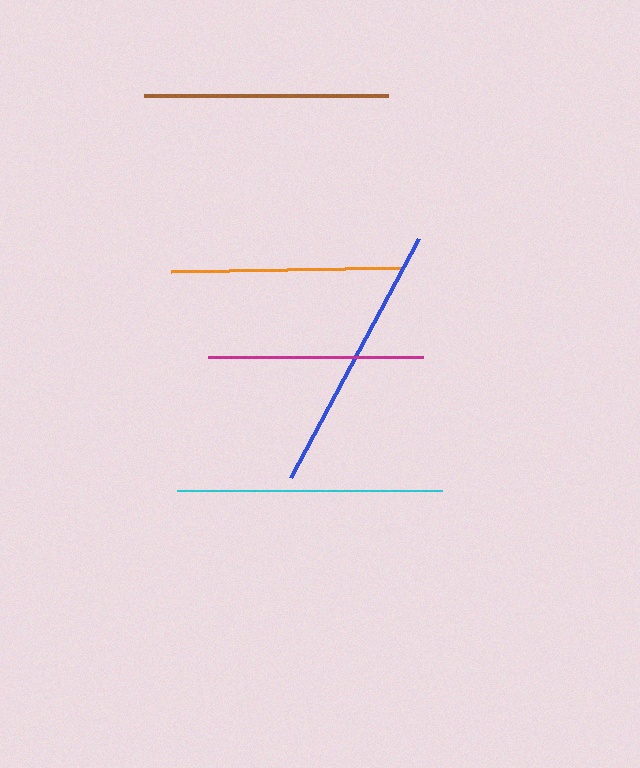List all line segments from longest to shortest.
From longest to shortest: blue, cyan, brown, orange, magenta.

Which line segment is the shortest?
The magenta line is the shortest at approximately 215 pixels.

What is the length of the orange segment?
The orange segment is approximately 232 pixels long.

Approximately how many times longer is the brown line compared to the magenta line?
The brown line is approximately 1.1 times the length of the magenta line.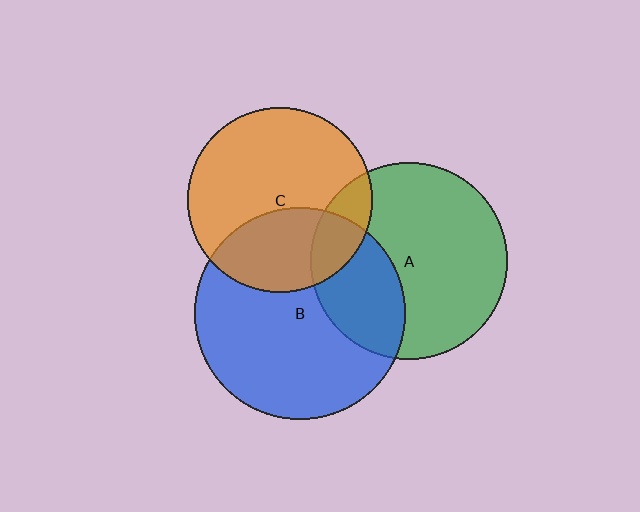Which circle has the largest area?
Circle B (blue).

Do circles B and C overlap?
Yes.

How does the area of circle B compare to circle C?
Approximately 1.3 times.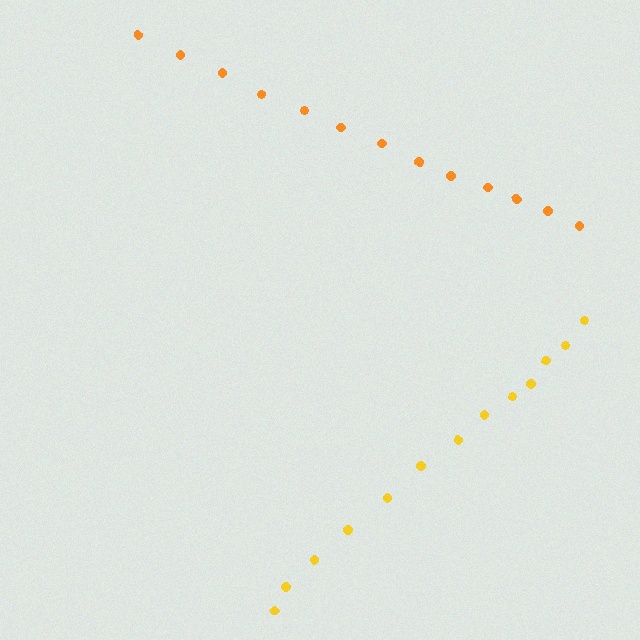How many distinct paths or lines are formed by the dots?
There are 2 distinct paths.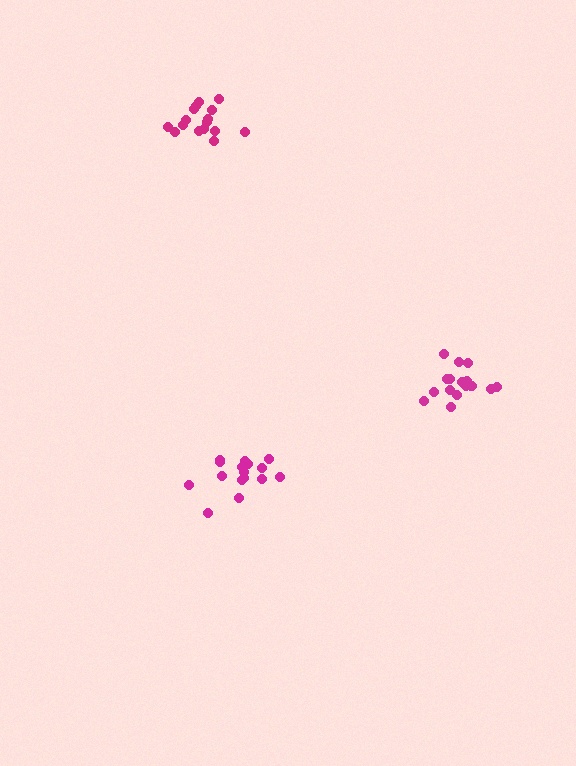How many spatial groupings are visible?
There are 3 spatial groupings.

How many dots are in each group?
Group 1: 16 dots, Group 2: 17 dots, Group 3: 16 dots (49 total).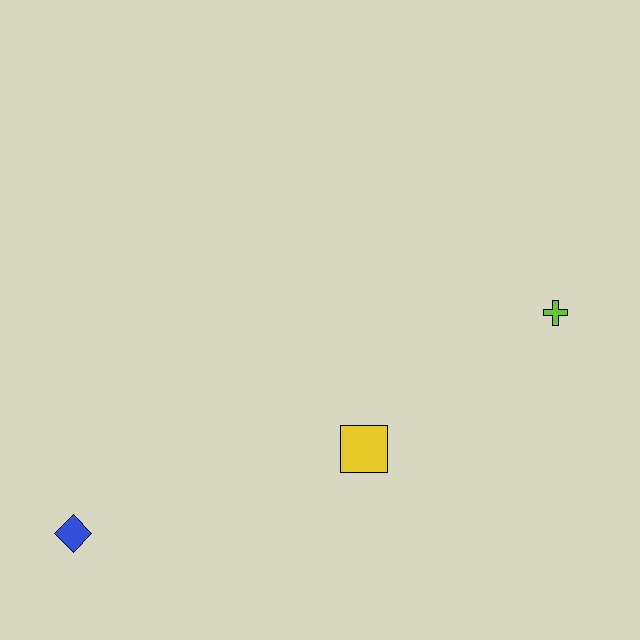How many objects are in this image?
There are 3 objects.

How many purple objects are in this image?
There are no purple objects.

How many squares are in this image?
There is 1 square.